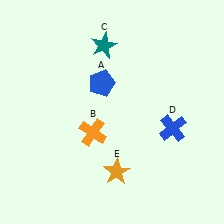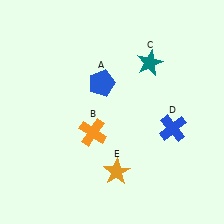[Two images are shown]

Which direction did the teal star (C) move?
The teal star (C) moved right.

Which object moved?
The teal star (C) moved right.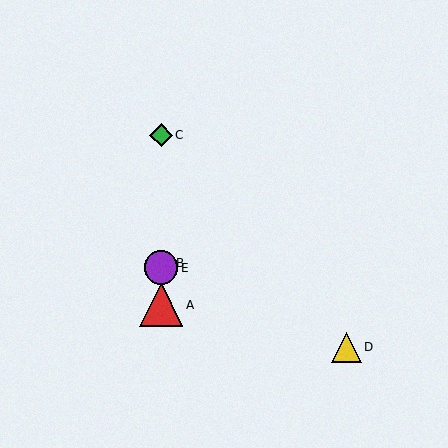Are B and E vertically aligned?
Yes, both are at x≈161.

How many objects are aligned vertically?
4 objects (A, B, C, E) are aligned vertically.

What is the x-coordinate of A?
Object A is at x≈161.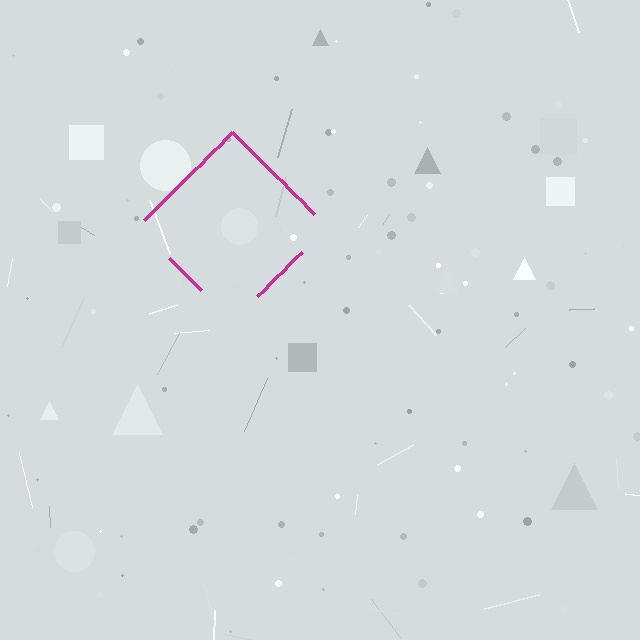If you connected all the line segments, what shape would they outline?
They would outline a diamond.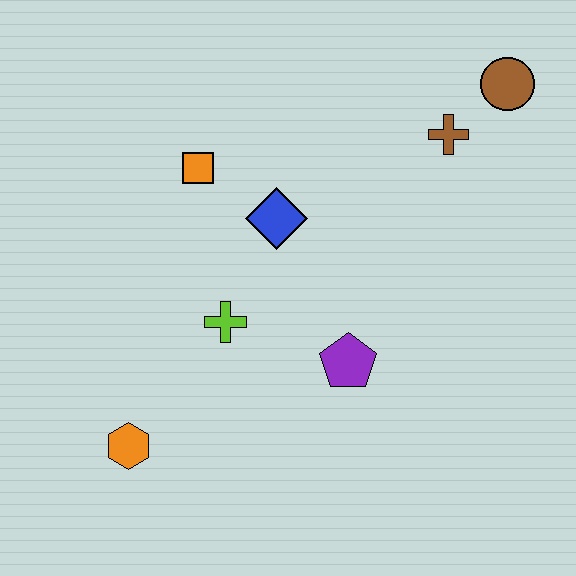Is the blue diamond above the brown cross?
No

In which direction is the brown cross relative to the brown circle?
The brown cross is to the left of the brown circle.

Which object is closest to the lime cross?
The blue diamond is closest to the lime cross.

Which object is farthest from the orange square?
The brown circle is farthest from the orange square.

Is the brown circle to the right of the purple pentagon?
Yes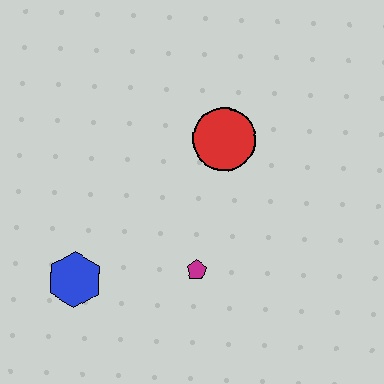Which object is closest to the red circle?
The magenta pentagon is closest to the red circle.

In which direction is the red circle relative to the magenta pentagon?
The red circle is above the magenta pentagon.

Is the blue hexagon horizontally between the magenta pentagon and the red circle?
No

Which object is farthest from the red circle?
The blue hexagon is farthest from the red circle.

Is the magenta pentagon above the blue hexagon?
Yes